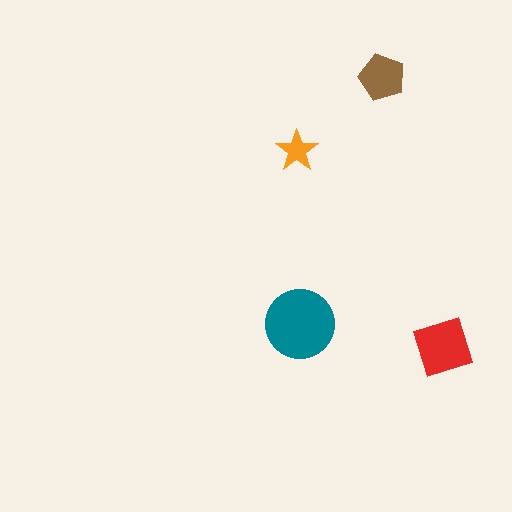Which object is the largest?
The teal circle.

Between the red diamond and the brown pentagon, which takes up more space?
The red diamond.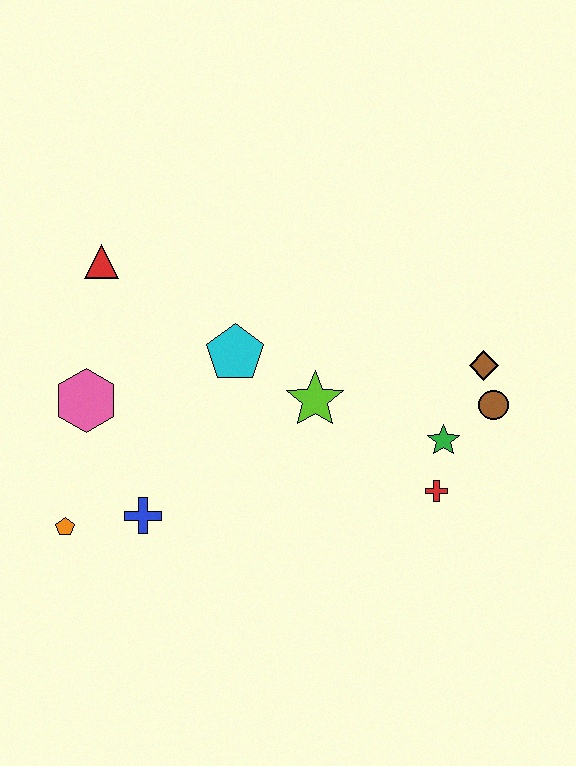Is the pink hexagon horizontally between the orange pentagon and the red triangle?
Yes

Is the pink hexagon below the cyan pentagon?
Yes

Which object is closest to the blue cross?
The orange pentagon is closest to the blue cross.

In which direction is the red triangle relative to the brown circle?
The red triangle is to the left of the brown circle.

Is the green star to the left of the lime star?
No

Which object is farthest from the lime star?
The orange pentagon is farthest from the lime star.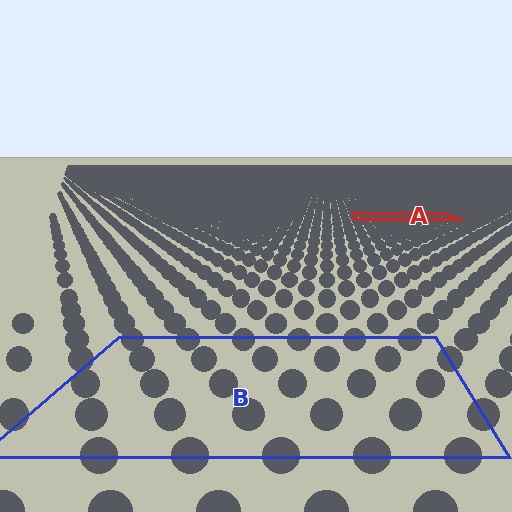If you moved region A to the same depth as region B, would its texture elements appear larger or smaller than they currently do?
They would appear larger. At a closer depth, the same texture elements are projected at a bigger on-screen size.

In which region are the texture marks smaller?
The texture marks are smaller in region A, because it is farther away.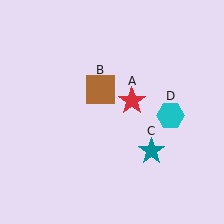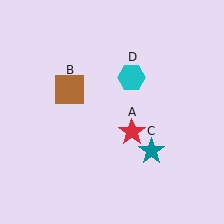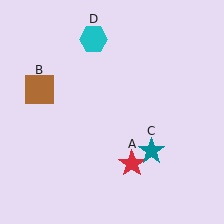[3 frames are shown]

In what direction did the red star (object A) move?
The red star (object A) moved down.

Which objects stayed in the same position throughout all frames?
Teal star (object C) remained stationary.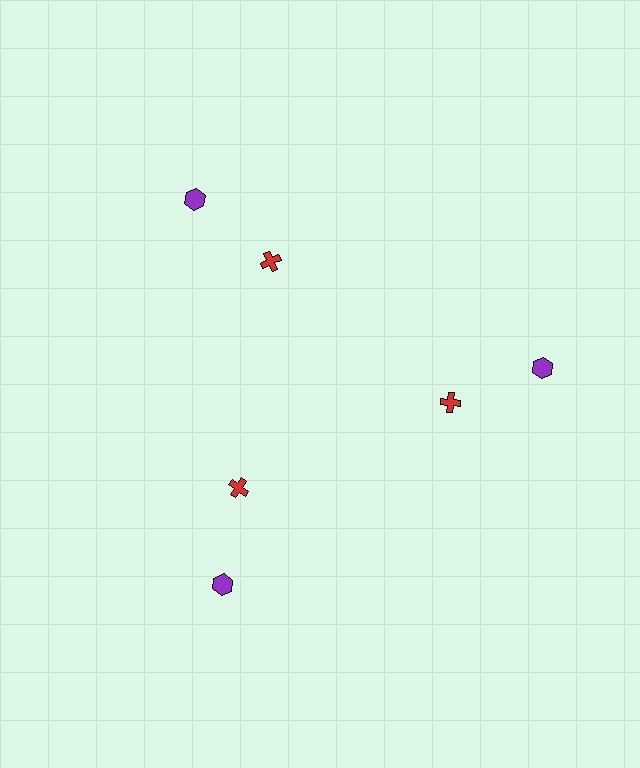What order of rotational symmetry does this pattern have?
This pattern has 3-fold rotational symmetry.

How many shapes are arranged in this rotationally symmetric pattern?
There are 6 shapes, arranged in 3 groups of 2.